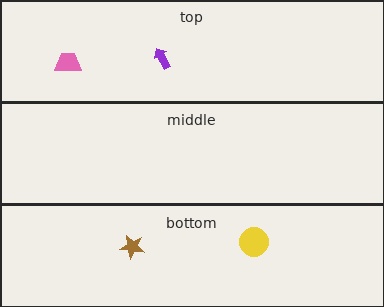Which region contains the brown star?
The bottom region.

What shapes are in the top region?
The pink trapezoid, the purple arrow.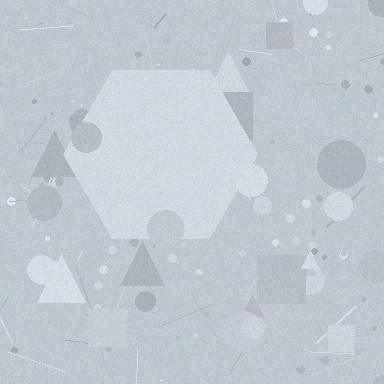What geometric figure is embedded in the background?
A hexagon is embedded in the background.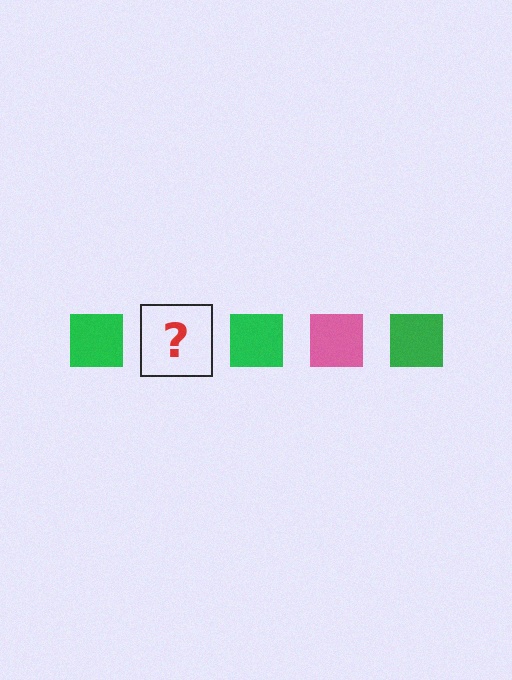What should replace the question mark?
The question mark should be replaced with a pink square.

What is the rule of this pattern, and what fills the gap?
The rule is that the pattern cycles through green, pink squares. The gap should be filled with a pink square.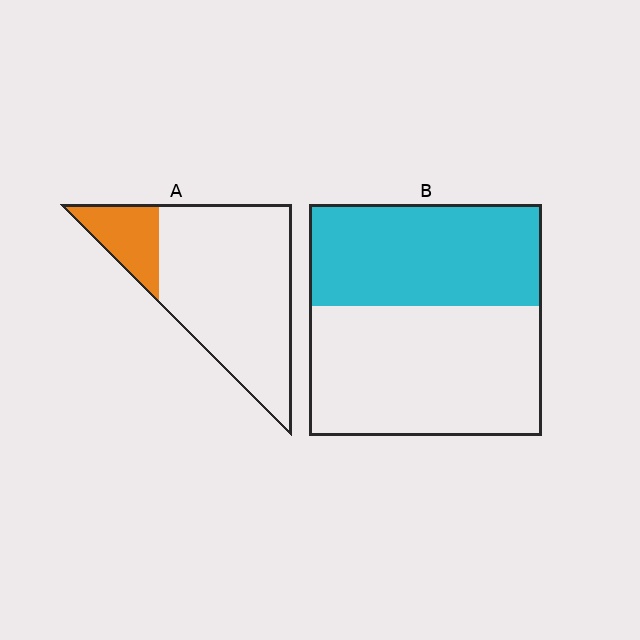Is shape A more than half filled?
No.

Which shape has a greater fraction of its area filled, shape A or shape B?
Shape B.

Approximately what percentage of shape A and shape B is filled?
A is approximately 20% and B is approximately 45%.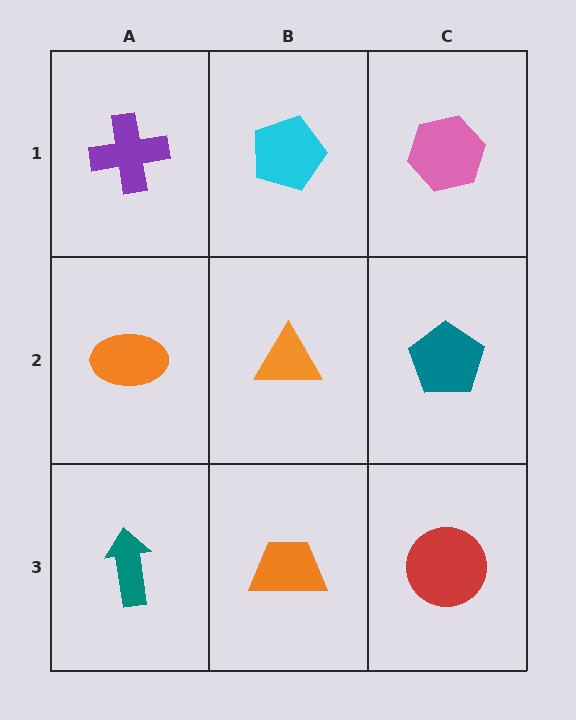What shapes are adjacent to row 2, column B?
A cyan pentagon (row 1, column B), an orange trapezoid (row 3, column B), an orange ellipse (row 2, column A), a teal pentagon (row 2, column C).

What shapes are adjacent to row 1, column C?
A teal pentagon (row 2, column C), a cyan pentagon (row 1, column B).